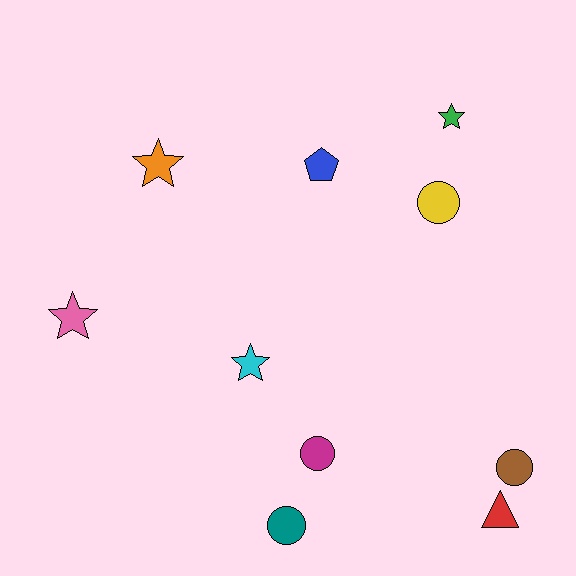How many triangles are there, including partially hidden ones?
There is 1 triangle.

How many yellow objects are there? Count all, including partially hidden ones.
There is 1 yellow object.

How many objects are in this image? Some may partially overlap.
There are 10 objects.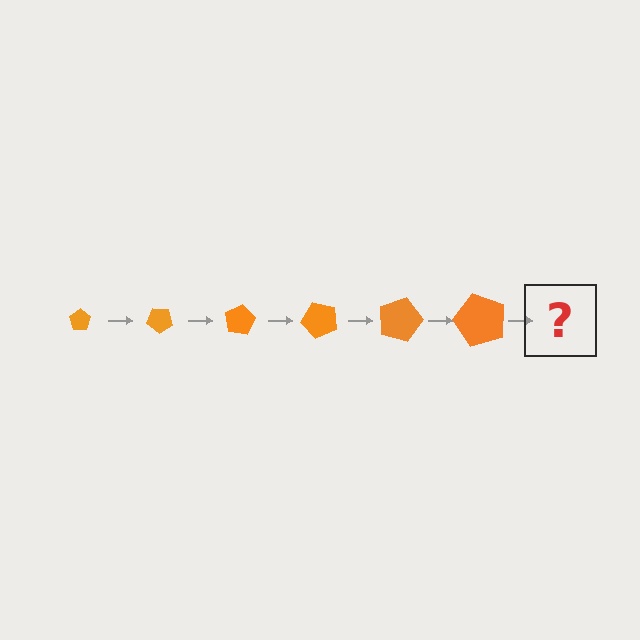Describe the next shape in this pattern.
It should be a pentagon, larger than the previous one and rotated 240 degrees from the start.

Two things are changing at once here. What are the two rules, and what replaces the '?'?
The two rules are that the pentagon grows larger each step and it rotates 40 degrees each step. The '?' should be a pentagon, larger than the previous one and rotated 240 degrees from the start.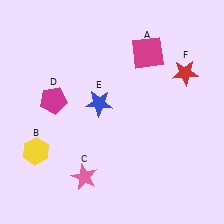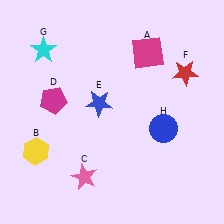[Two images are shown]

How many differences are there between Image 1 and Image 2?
There are 2 differences between the two images.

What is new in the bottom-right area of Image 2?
A blue circle (H) was added in the bottom-right area of Image 2.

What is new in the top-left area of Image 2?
A cyan star (G) was added in the top-left area of Image 2.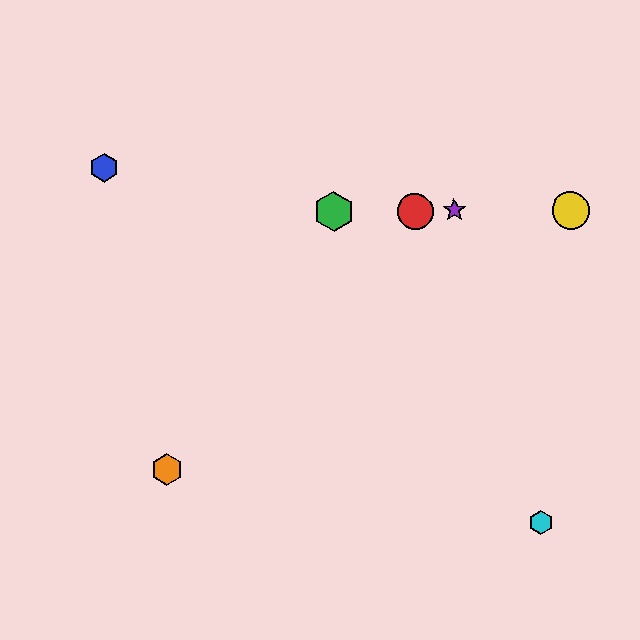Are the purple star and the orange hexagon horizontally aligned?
No, the purple star is at y≈211 and the orange hexagon is at y≈469.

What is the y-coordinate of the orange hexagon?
The orange hexagon is at y≈469.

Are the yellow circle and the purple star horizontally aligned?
Yes, both are at y≈210.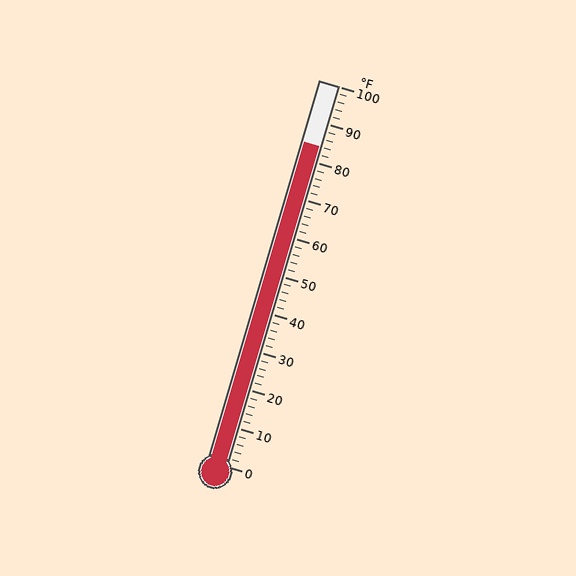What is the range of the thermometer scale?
The thermometer scale ranges from 0°F to 100°F.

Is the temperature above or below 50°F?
The temperature is above 50°F.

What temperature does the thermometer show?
The thermometer shows approximately 84°F.